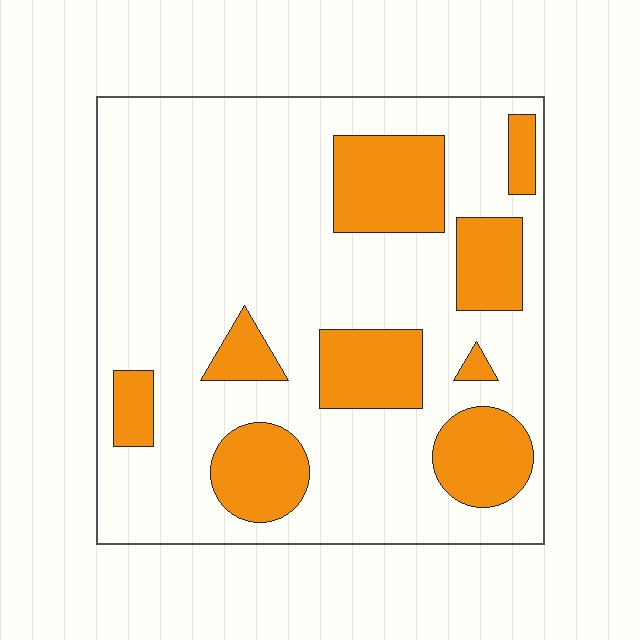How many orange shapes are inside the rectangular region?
9.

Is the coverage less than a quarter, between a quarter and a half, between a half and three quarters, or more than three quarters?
Between a quarter and a half.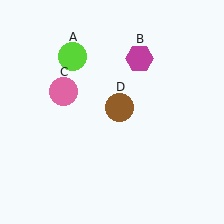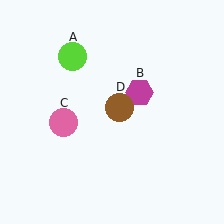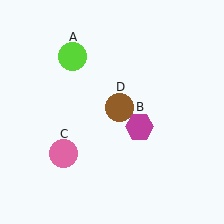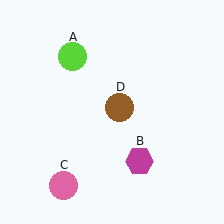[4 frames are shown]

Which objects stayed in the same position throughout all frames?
Lime circle (object A) and brown circle (object D) remained stationary.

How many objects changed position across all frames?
2 objects changed position: magenta hexagon (object B), pink circle (object C).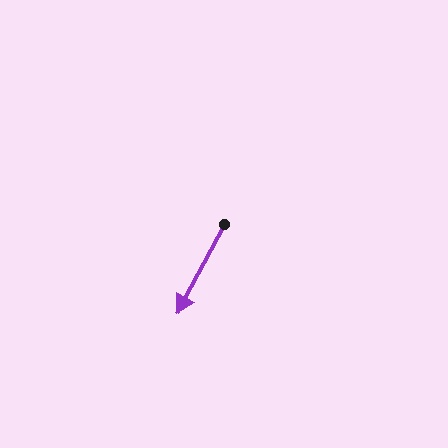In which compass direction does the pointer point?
Southwest.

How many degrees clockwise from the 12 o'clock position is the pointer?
Approximately 208 degrees.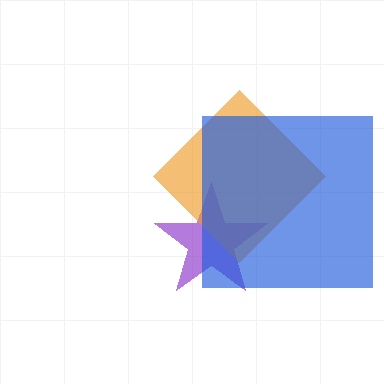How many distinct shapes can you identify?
There are 3 distinct shapes: a purple star, an orange diamond, a blue square.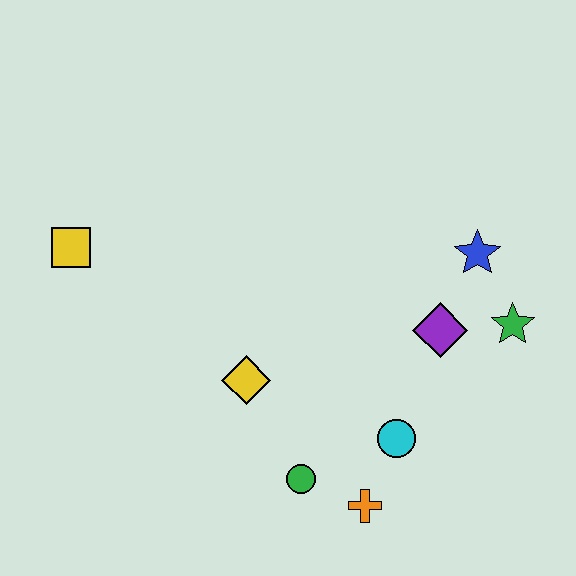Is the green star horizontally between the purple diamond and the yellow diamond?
No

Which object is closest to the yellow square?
The yellow diamond is closest to the yellow square.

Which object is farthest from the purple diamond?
The yellow square is farthest from the purple diamond.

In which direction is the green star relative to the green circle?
The green star is to the right of the green circle.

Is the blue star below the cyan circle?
No